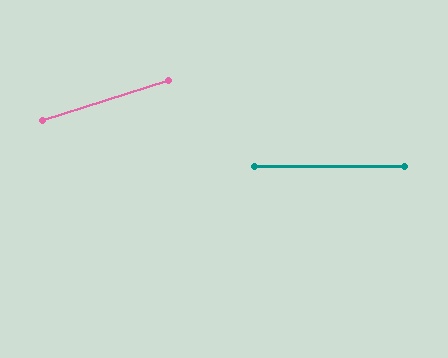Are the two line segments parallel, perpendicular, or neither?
Neither parallel nor perpendicular — they differ by about 18°.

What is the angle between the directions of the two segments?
Approximately 18 degrees.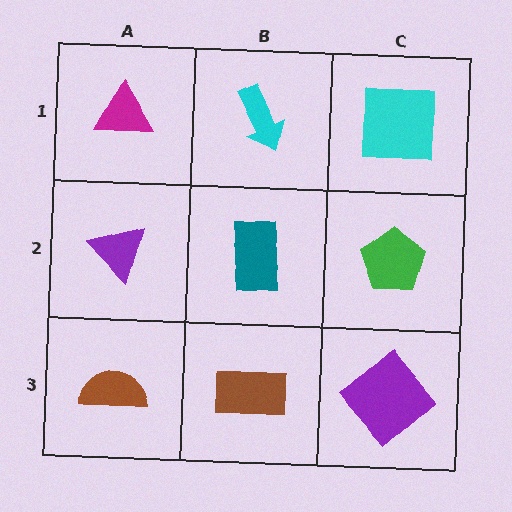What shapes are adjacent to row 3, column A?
A purple triangle (row 2, column A), a brown rectangle (row 3, column B).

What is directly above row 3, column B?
A teal rectangle.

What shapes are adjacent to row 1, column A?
A purple triangle (row 2, column A), a cyan arrow (row 1, column B).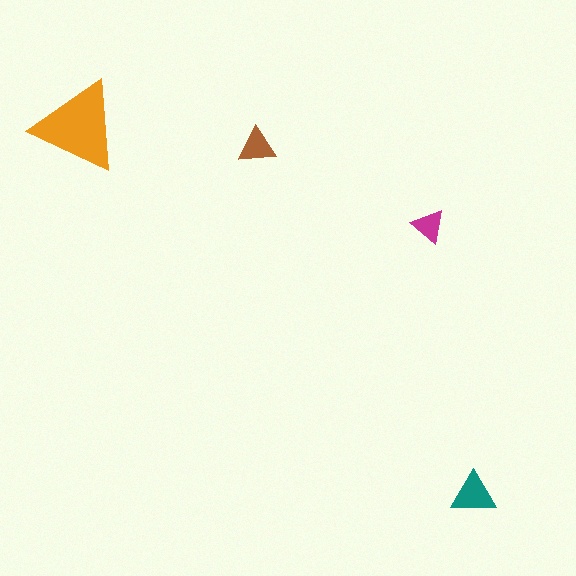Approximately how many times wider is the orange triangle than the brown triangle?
About 2.5 times wider.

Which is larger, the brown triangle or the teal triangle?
The teal one.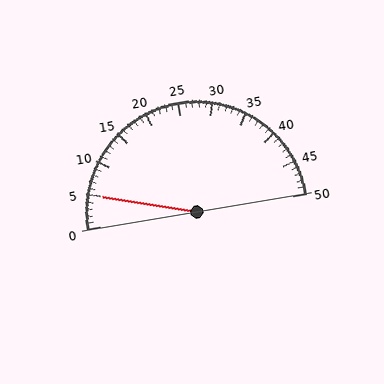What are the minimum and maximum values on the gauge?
The gauge ranges from 0 to 50.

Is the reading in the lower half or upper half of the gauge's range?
The reading is in the lower half of the range (0 to 50).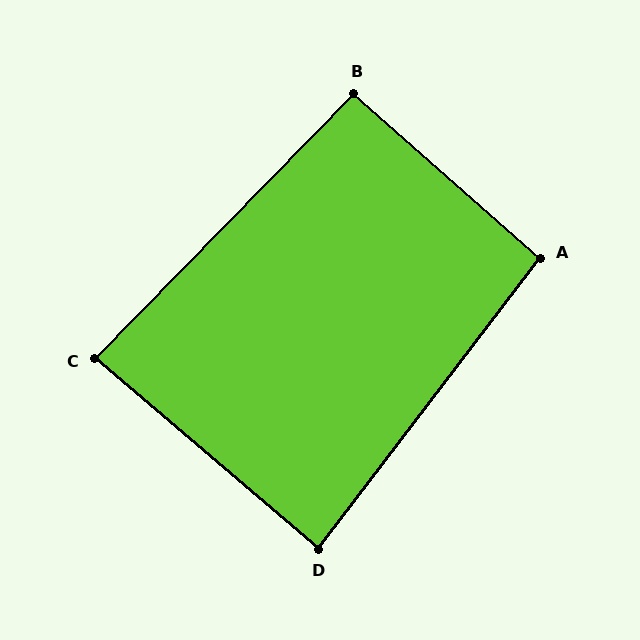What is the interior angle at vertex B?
Approximately 93 degrees (approximately right).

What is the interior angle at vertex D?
Approximately 87 degrees (approximately right).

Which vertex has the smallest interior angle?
C, at approximately 86 degrees.